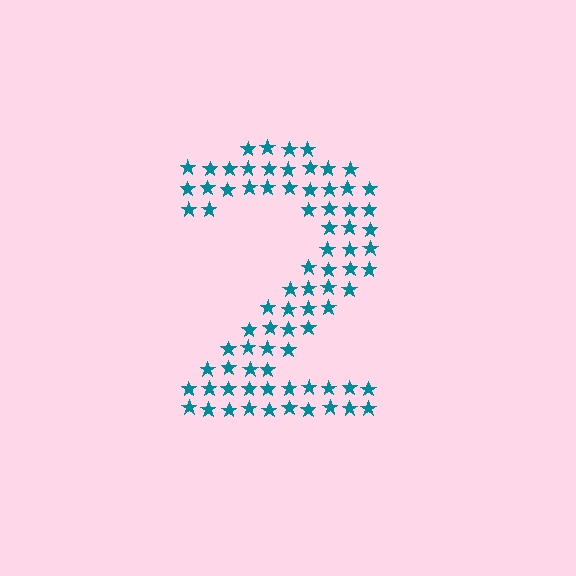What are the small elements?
The small elements are stars.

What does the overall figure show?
The overall figure shows the digit 2.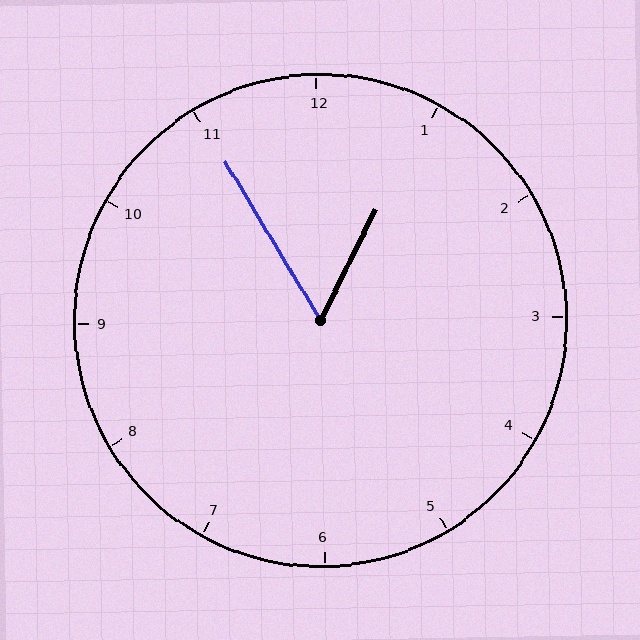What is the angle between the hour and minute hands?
Approximately 58 degrees.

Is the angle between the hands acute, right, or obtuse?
It is acute.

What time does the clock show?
12:55.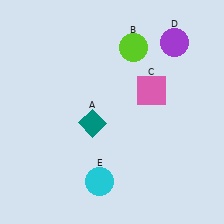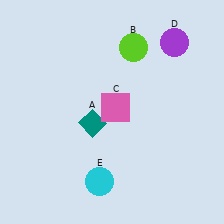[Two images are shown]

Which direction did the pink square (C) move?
The pink square (C) moved left.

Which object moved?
The pink square (C) moved left.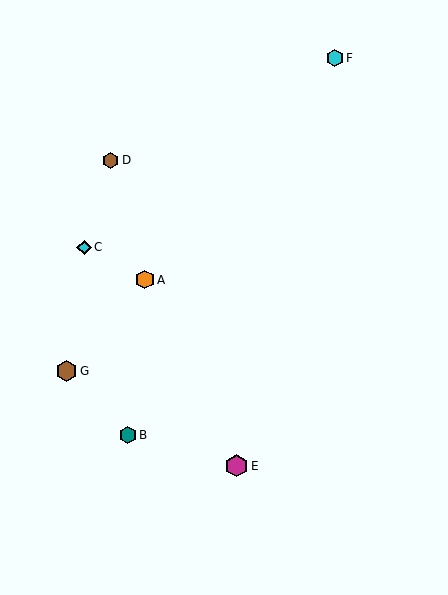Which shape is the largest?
The magenta hexagon (labeled E) is the largest.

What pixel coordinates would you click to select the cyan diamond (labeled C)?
Click at (84, 247) to select the cyan diamond C.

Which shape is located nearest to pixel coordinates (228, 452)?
The magenta hexagon (labeled E) at (236, 466) is nearest to that location.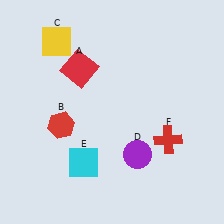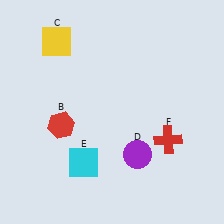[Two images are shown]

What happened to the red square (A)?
The red square (A) was removed in Image 2. It was in the top-left area of Image 1.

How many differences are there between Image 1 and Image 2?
There is 1 difference between the two images.